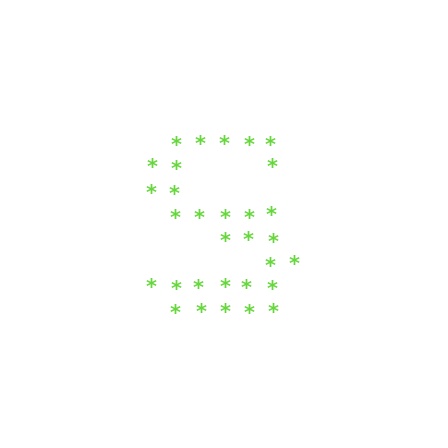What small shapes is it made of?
It is made of small asterisks.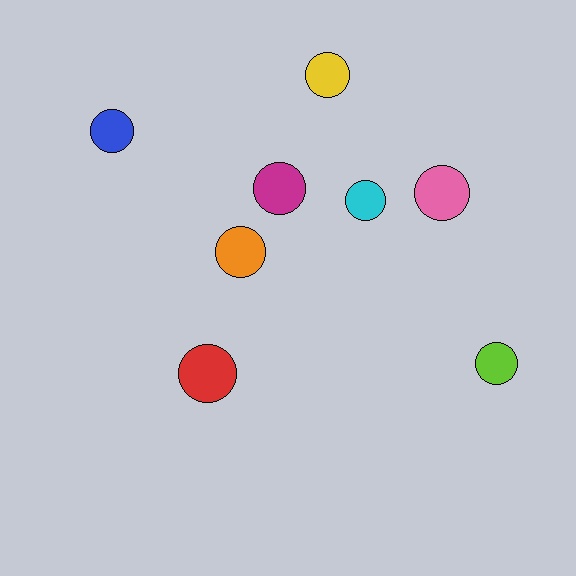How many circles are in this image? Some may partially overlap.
There are 8 circles.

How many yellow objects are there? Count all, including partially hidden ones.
There is 1 yellow object.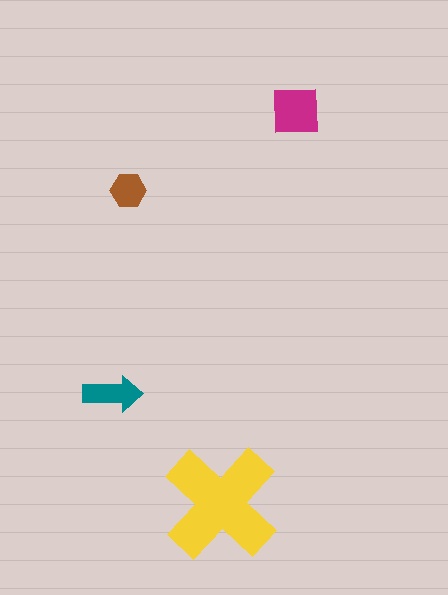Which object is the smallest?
The brown hexagon.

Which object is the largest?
The yellow cross.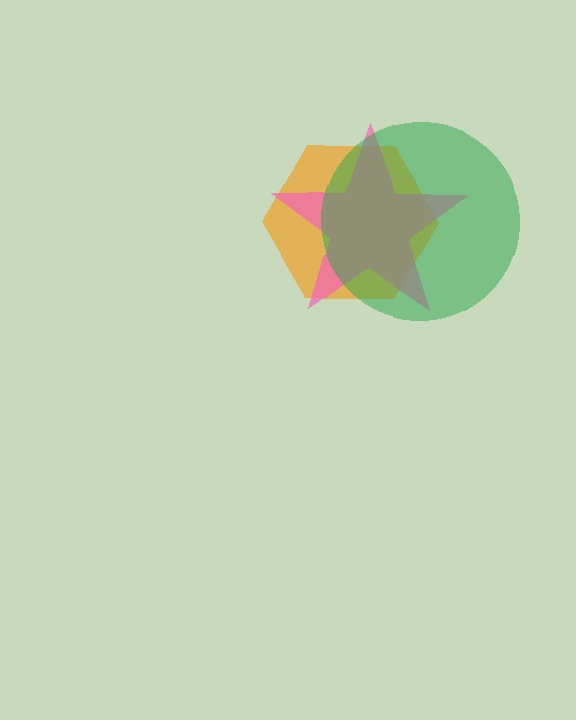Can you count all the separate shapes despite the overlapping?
Yes, there are 3 separate shapes.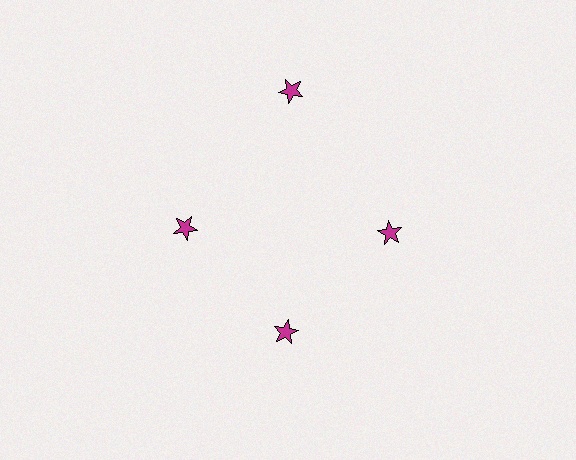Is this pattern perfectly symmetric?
No. The 4 magenta stars are arranged in a ring, but one element near the 12 o'clock position is pushed outward from the center, breaking the 4-fold rotational symmetry.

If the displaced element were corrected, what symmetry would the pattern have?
It would have 4-fold rotational symmetry — the pattern would map onto itself every 90 degrees.